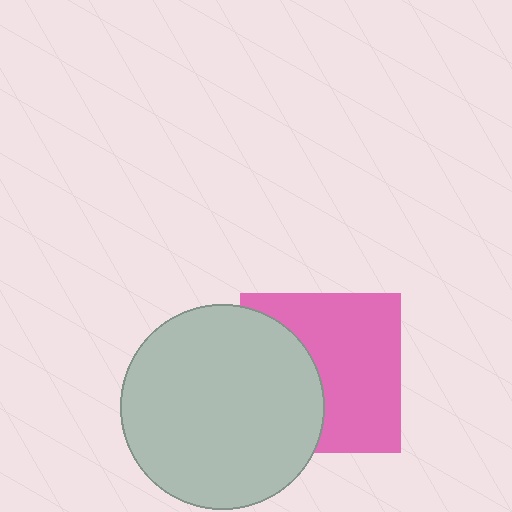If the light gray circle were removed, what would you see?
You would see the complete pink square.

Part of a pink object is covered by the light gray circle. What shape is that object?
It is a square.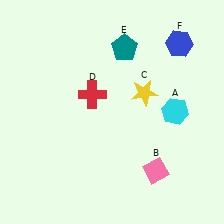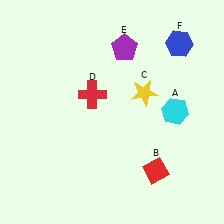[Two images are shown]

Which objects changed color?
B changed from pink to red. E changed from teal to purple.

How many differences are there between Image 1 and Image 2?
There are 2 differences between the two images.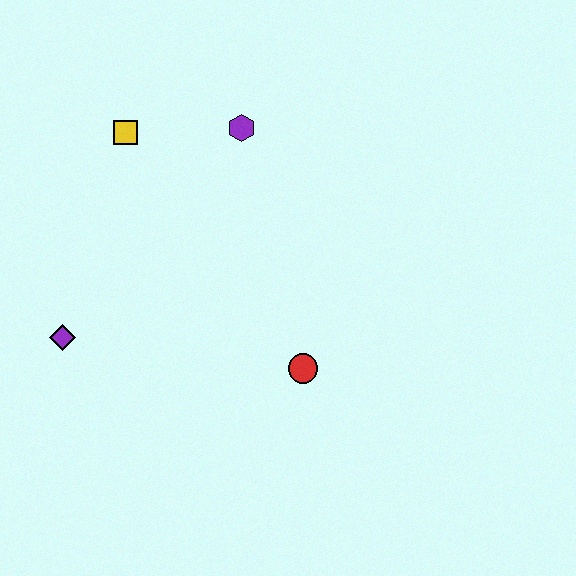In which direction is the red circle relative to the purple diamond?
The red circle is to the right of the purple diamond.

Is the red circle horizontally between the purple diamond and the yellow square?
No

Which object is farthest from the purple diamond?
The purple hexagon is farthest from the purple diamond.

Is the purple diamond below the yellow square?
Yes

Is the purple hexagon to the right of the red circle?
No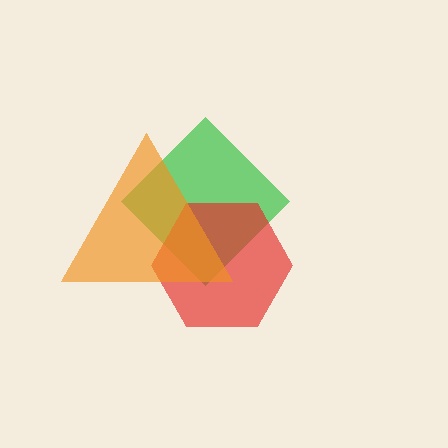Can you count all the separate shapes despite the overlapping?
Yes, there are 3 separate shapes.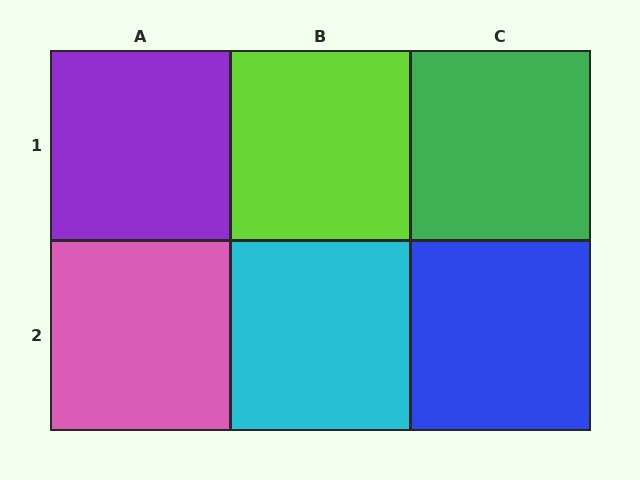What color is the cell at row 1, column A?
Purple.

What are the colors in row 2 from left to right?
Pink, cyan, blue.